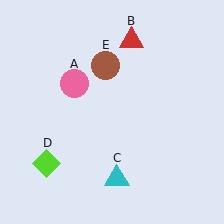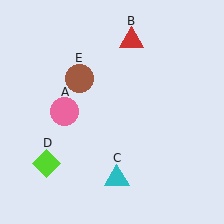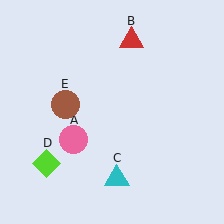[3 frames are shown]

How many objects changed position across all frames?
2 objects changed position: pink circle (object A), brown circle (object E).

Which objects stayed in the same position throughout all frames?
Red triangle (object B) and cyan triangle (object C) and lime diamond (object D) remained stationary.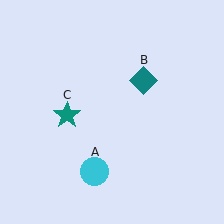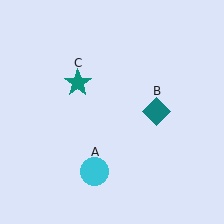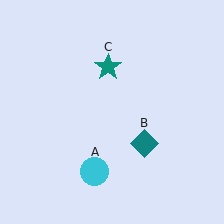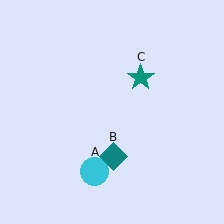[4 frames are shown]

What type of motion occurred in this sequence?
The teal diamond (object B), teal star (object C) rotated clockwise around the center of the scene.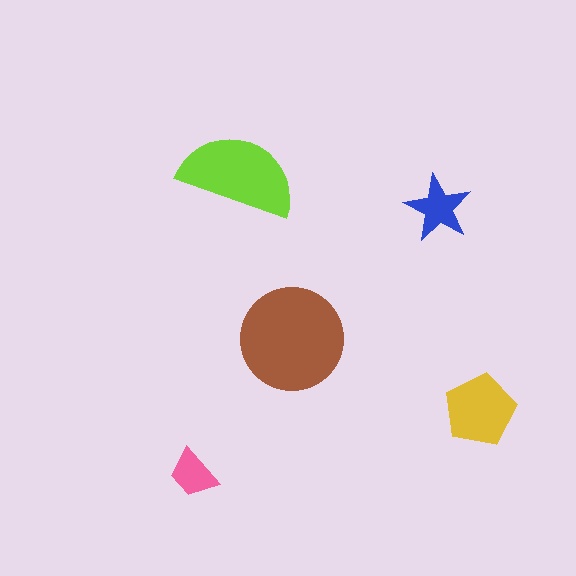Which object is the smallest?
The pink trapezoid.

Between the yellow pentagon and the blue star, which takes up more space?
The yellow pentagon.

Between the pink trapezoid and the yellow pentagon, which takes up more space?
The yellow pentagon.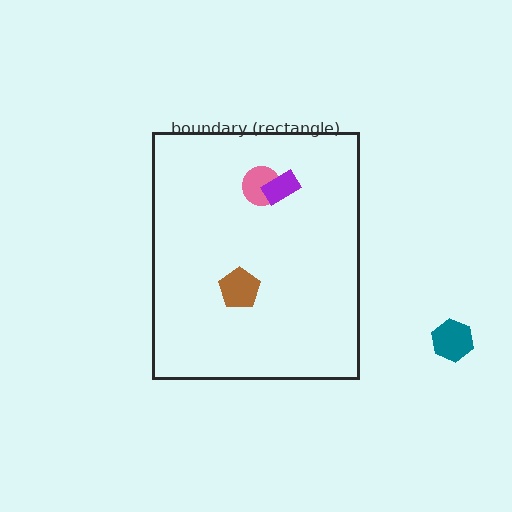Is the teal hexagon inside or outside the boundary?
Outside.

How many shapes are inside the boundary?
3 inside, 1 outside.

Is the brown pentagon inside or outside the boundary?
Inside.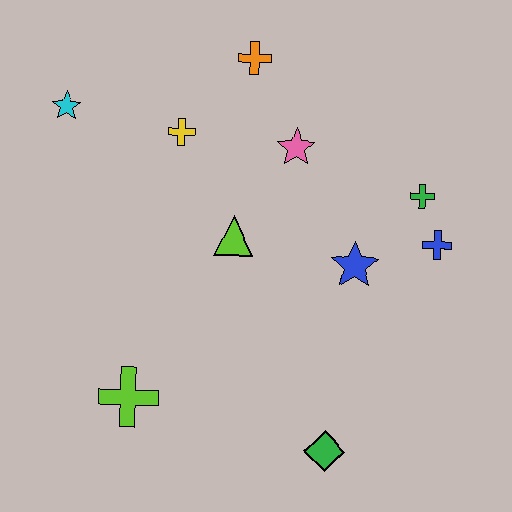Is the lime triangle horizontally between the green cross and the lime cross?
Yes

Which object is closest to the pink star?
The orange cross is closest to the pink star.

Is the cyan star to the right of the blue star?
No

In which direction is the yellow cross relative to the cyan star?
The yellow cross is to the right of the cyan star.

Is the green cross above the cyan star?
No